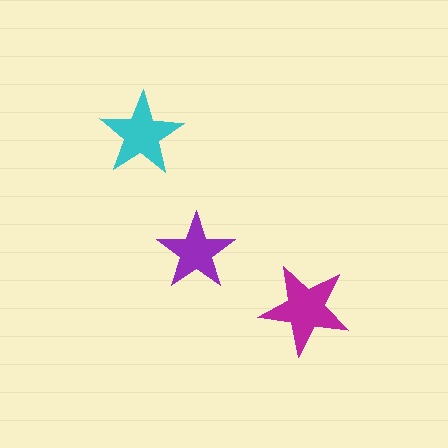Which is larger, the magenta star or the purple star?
The magenta one.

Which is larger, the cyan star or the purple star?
The cyan one.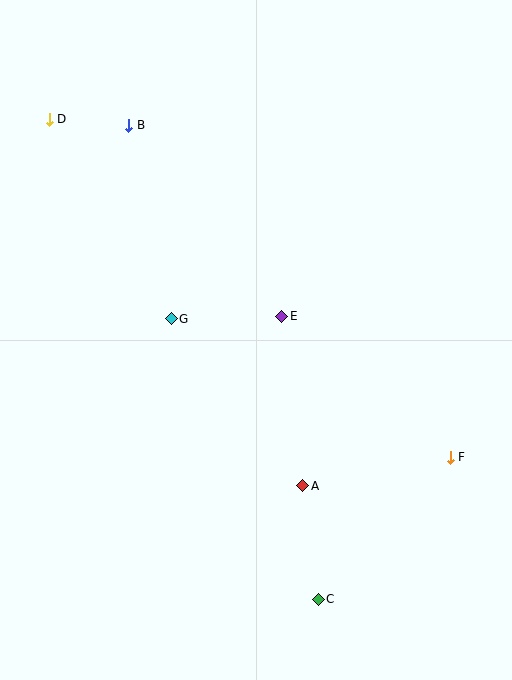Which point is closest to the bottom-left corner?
Point C is closest to the bottom-left corner.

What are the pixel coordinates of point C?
Point C is at (318, 599).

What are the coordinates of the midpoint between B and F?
The midpoint between B and F is at (290, 291).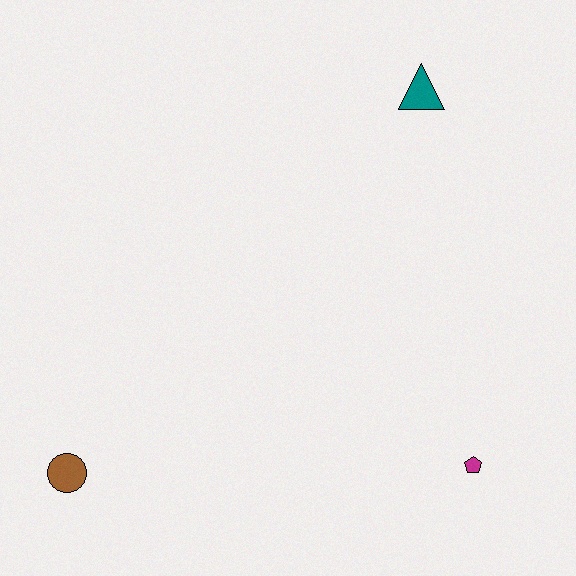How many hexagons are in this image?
There are no hexagons.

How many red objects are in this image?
There are no red objects.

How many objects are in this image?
There are 3 objects.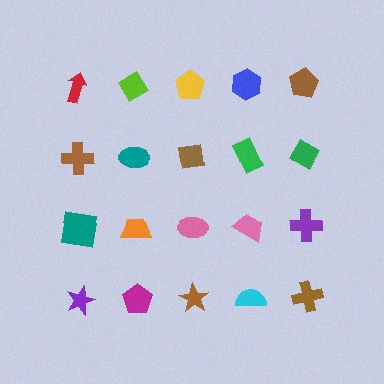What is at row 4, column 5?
A brown cross.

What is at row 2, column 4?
A green rectangle.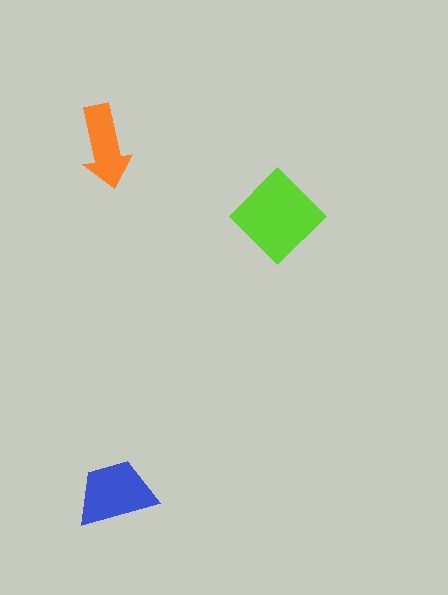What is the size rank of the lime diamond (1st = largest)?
1st.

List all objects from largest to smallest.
The lime diamond, the blue trapezoid, the orange arrow.